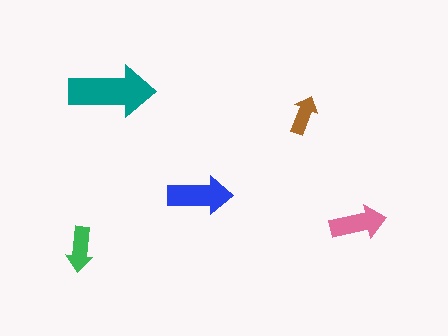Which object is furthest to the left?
The green arrow is leftmost.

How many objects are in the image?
There are 5 objects in the image.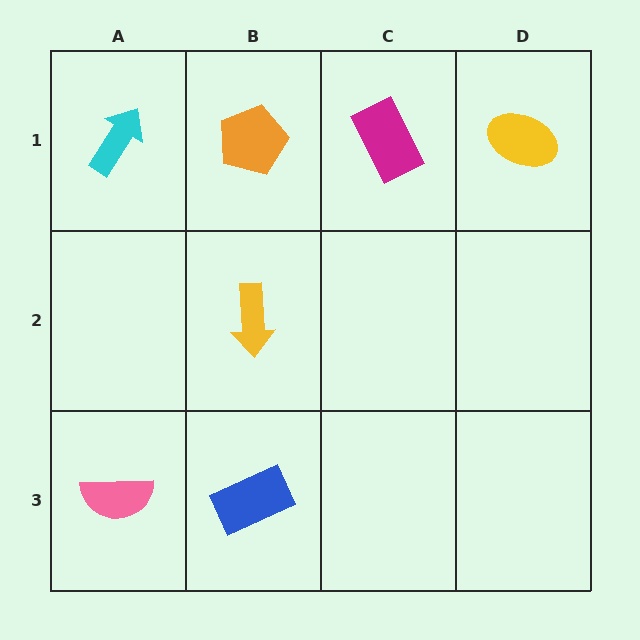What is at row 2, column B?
A yellow arrow.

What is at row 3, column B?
A blue rectangle.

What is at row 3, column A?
A pink semicircle.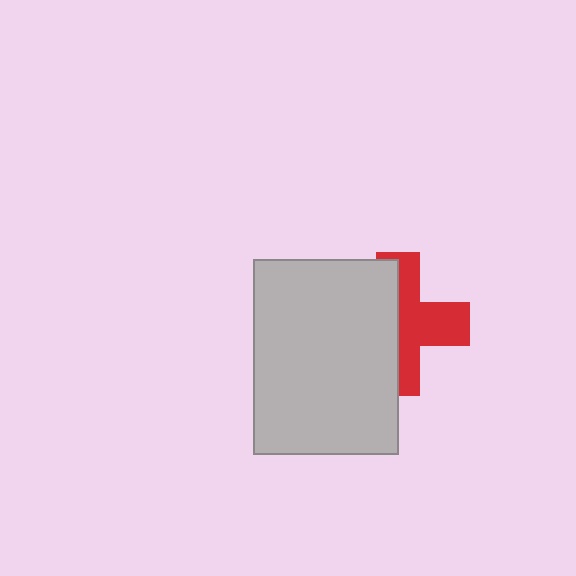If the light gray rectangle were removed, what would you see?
You would see the complete red cross.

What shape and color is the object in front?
The object in front is a light gray rectangle.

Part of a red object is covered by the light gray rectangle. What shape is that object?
It is a cross.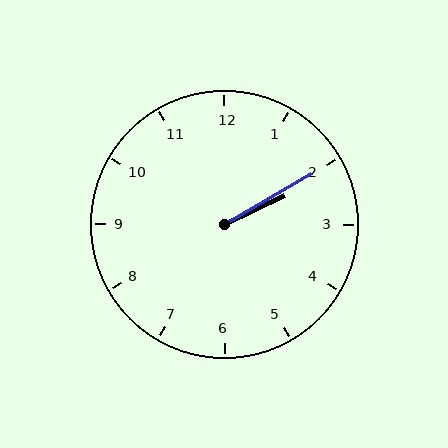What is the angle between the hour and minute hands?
Approximately 5 degrees.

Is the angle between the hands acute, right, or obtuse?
It is acute.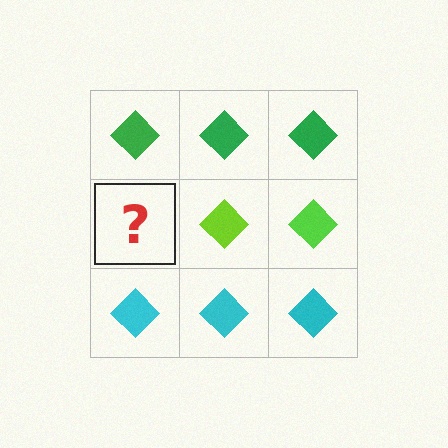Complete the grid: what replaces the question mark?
The question mark should be replaced with a lime diamond.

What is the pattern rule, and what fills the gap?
The rule is that each row has a consistent color. The gap should be filled with a lime diamond.